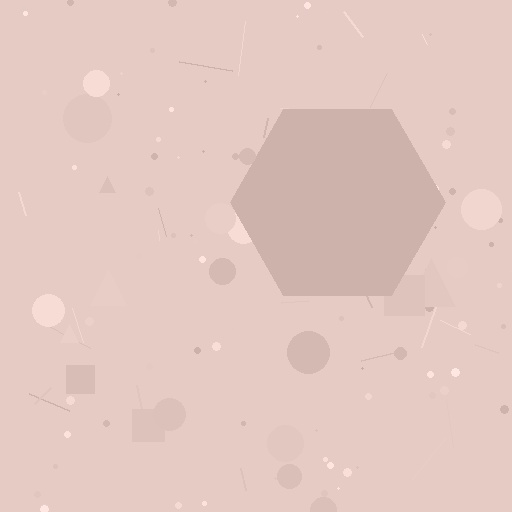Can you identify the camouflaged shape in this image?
The camouflaged shape is a hexagon.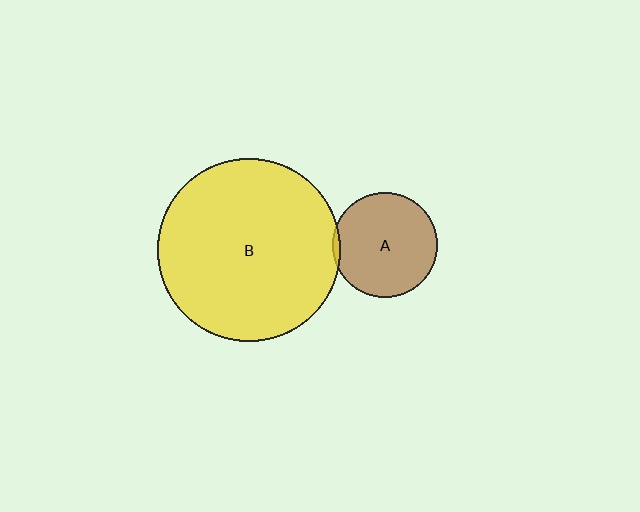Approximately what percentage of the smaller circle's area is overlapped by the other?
Approximately 5%.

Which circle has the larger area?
Circle B (yellow).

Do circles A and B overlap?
Yes.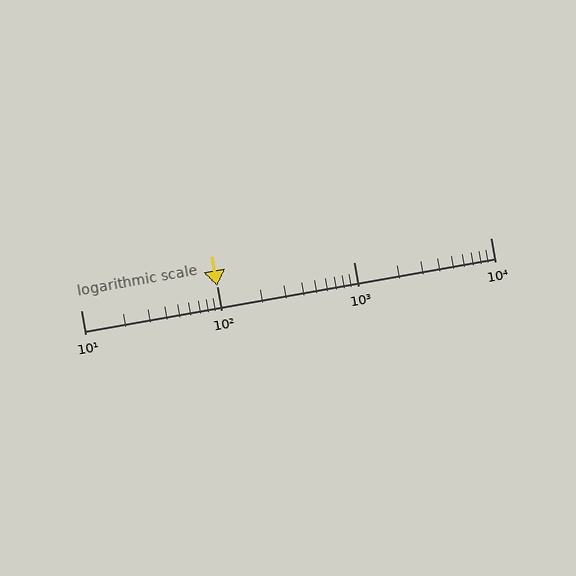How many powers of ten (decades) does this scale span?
The scale spans 3 decades, from 10 to 10000.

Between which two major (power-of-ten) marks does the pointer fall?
The pointer is between 100 and 1000.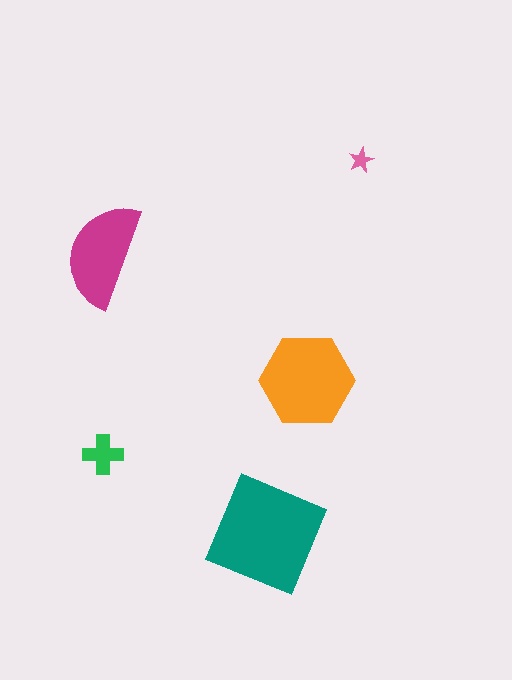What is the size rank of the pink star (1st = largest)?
5th.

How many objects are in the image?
There are 5 objects in the image.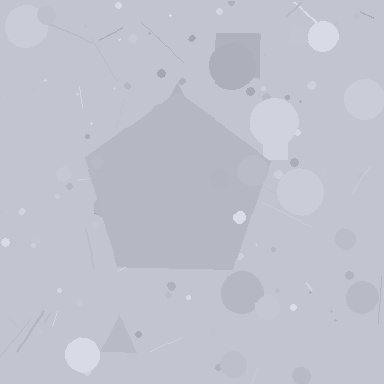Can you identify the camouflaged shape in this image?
The camouflaged shape is a pentagon.